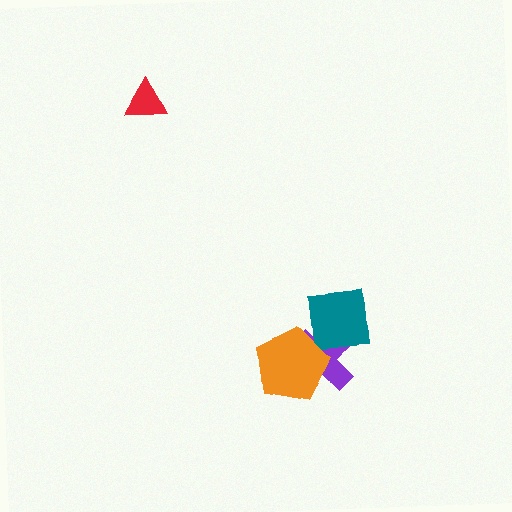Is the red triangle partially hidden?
No, no other shape covers it.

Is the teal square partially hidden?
Yes, it is partially covered by another shape.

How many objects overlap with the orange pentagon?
2 objects overlap with the orange pentagon.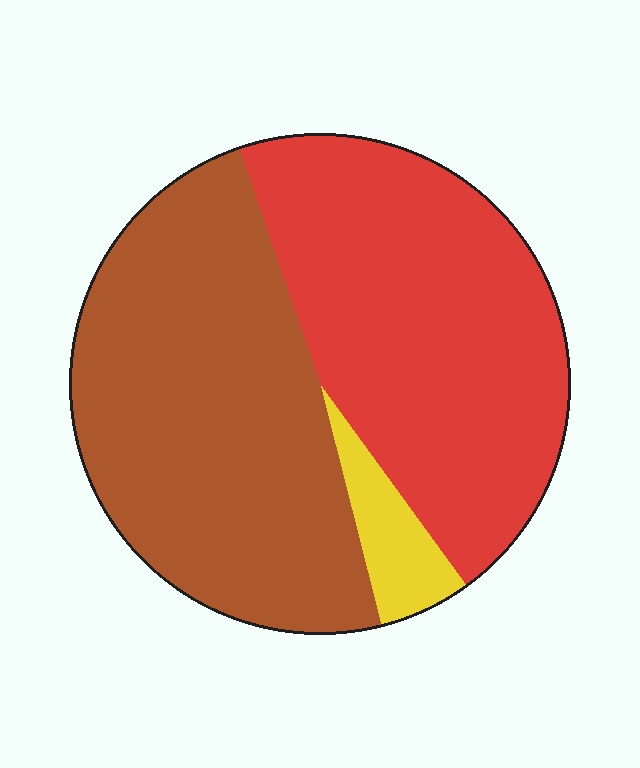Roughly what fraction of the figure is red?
Red covers roughly 45% of the figure.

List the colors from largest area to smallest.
From largest to smallest: brown, red, yellow.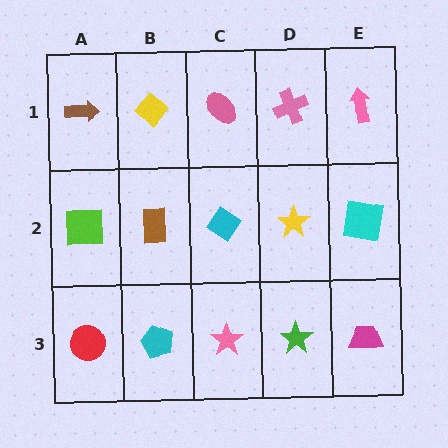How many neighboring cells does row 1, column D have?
3.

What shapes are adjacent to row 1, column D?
A yellow star (row 2, column D), a pink ellipse (row 1, column C), a pink arrow (row 1, column E).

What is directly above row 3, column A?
A lime square.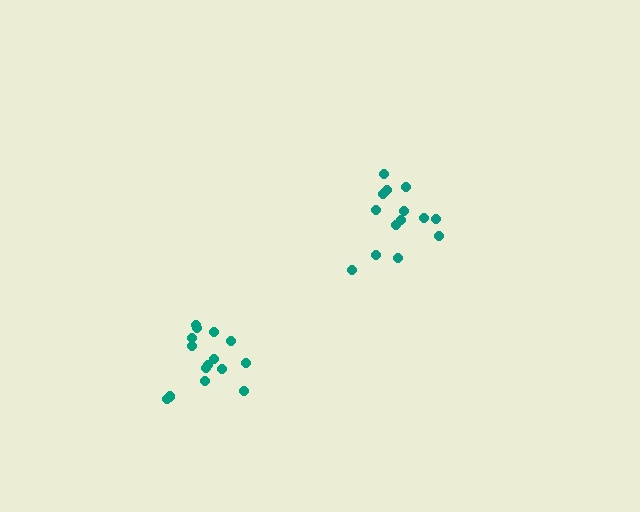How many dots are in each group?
Group 1: 14 dots, Group 2: 16 dots (30 total).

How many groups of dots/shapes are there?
There are 2 groups.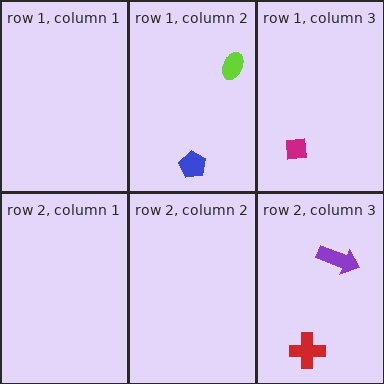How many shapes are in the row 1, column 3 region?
1.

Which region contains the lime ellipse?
The row 1, column 2 region.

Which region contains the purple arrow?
The row 2, column 3 region.